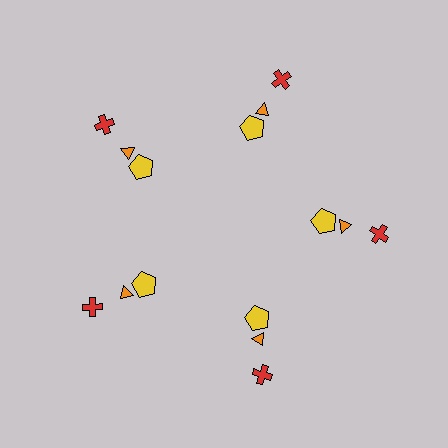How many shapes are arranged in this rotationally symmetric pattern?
There are 15 shapes, arranged in 5 groups of 3.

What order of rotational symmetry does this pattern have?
This pattern has 5-fold rotational symmetry.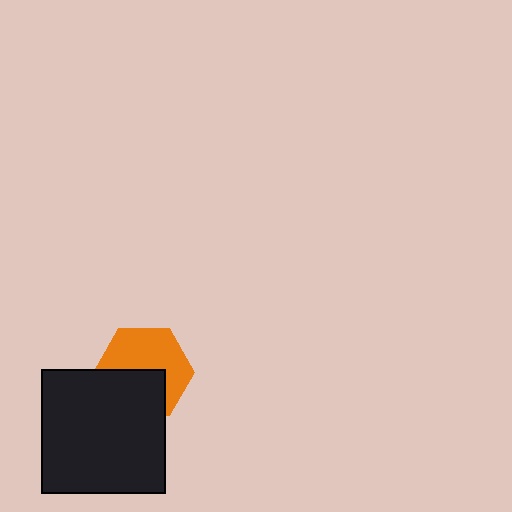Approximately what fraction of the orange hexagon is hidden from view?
Roughly 41% of the orange hexagon is hidden behind the black square.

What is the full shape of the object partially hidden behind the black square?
The partially hidden object is an orange hexagon.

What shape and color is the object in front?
The object in front is a black square.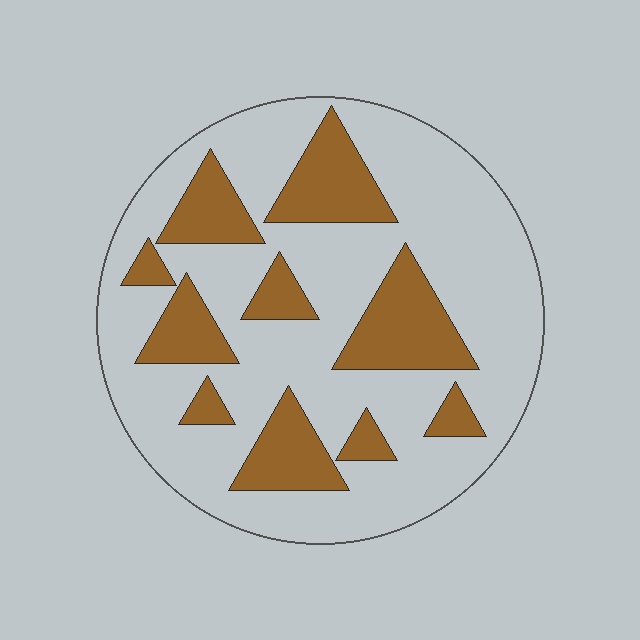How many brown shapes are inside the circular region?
10.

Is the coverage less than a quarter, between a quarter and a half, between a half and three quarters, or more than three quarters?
Between a quarter and a half.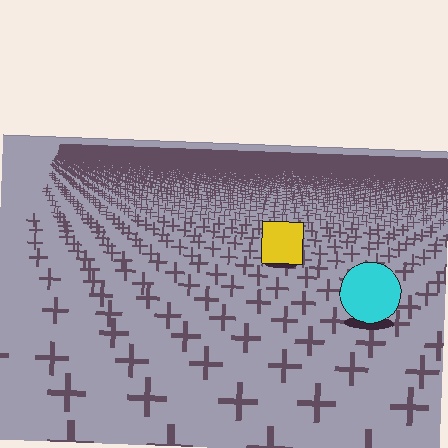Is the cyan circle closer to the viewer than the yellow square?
Yes. The cyan circle is closer — you can tell from the texture gradient: the ground texture is coarser near it.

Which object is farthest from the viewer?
The yellow square is farthest from the viewer. It appears smaller and the ground texture around it is denser.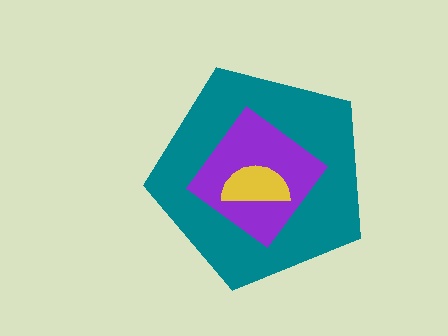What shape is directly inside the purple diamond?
The yellow semicircle.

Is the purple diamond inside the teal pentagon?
Yes.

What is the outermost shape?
The teal pentagon.